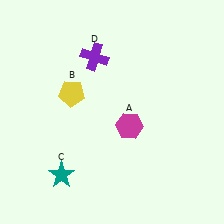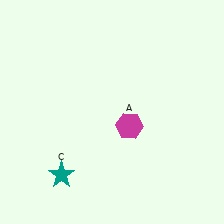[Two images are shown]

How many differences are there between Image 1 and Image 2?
There are 2 differences between the two images.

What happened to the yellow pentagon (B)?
The yellow pentagon (B) was removed in Image 2. It was in the top-left area of Image 1.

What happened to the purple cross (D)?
The purple cross (D) was removed in Image 2. It was in the top-left area of Image 1.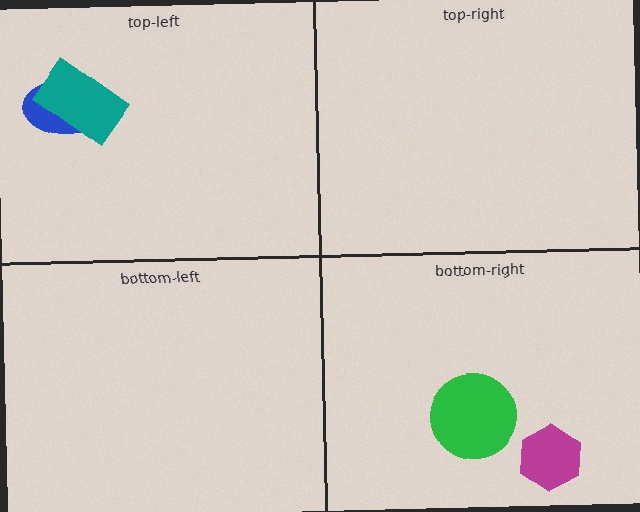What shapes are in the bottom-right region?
The magenta hexagon, the green circle.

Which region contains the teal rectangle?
The top-left region.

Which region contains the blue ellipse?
The top-left region.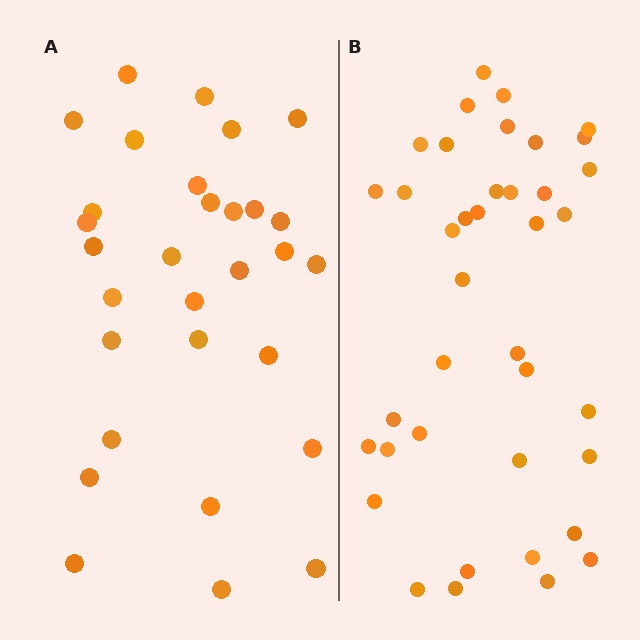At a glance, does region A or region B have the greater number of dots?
Region B (the right region) has more dots.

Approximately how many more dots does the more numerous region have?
Region B has roughly 8 or so more dots than region A.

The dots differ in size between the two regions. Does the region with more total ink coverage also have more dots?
No. Region A has more total ink coverage because its dots are larger, but region B actually contains more individual dots. Total area can be misleading — the number of items is what matters here.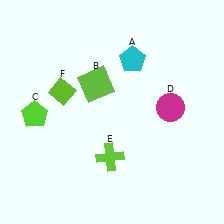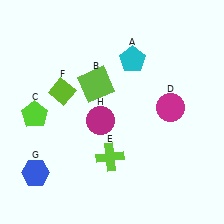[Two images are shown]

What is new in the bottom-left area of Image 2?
A magenta circle (H) was added in the bottom-left area of Image 2.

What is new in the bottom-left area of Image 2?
A blue hexagon (G) was added in the bottom-left area of Image 2.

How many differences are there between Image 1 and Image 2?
There are 2 differences between the two images.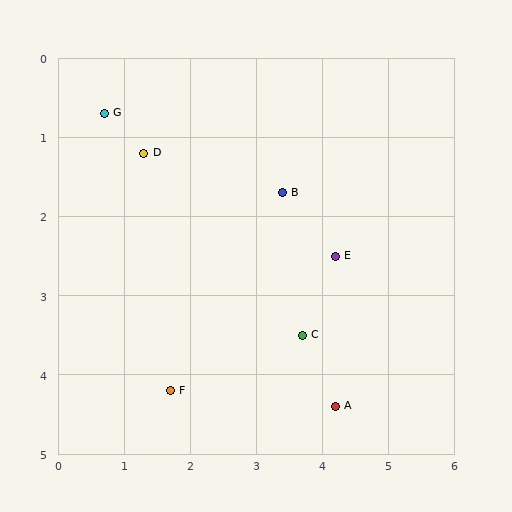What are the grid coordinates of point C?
Point C is at approximately (3.7, 3.5).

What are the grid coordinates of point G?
Point G is at approximately (0.7, 0.7).